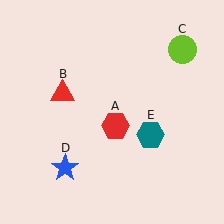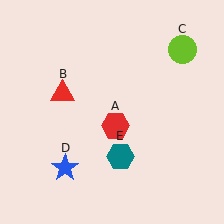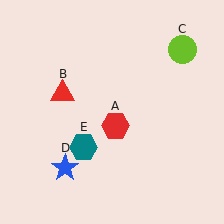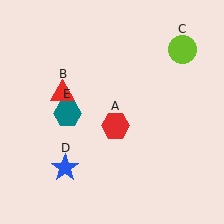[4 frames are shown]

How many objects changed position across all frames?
1 object changed position: teal hexagon (object E).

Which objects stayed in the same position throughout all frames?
Red hexagon (object A) and red triangle (object B) and lime circle (object C) and blue star (object D) remained stationary.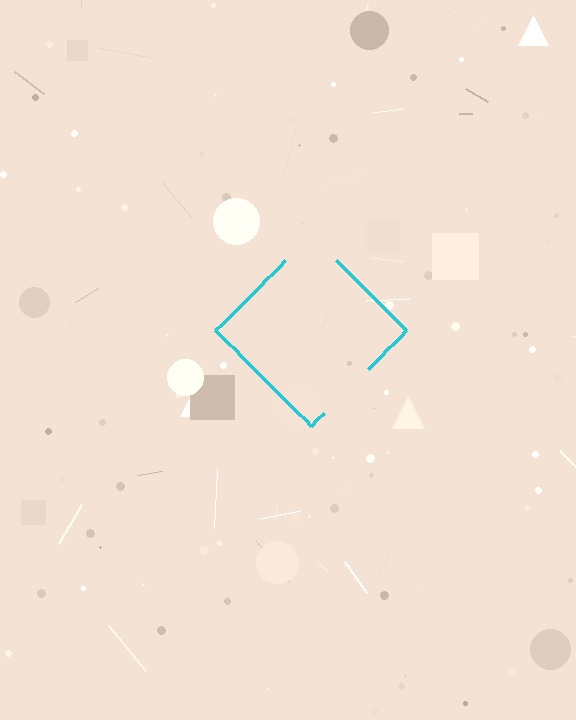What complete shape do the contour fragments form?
The contour fragments form a diamond.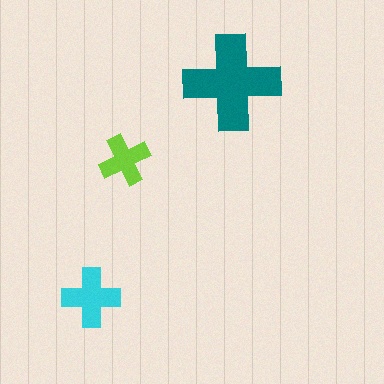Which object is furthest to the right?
The teal cross is rightmost.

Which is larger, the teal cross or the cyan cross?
The teal one.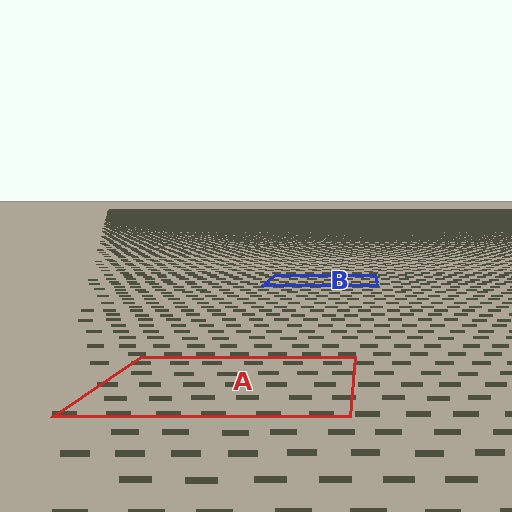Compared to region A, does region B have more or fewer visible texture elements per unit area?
Region B has more texture elements per unit area — they are packed more densely because it is farther away.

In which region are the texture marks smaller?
The texture marks are smaller in region B, because it is farther away.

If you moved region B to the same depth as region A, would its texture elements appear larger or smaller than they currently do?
They would appear larger. At a closer depth, the same texture elements are projected at a bigger on-screen size.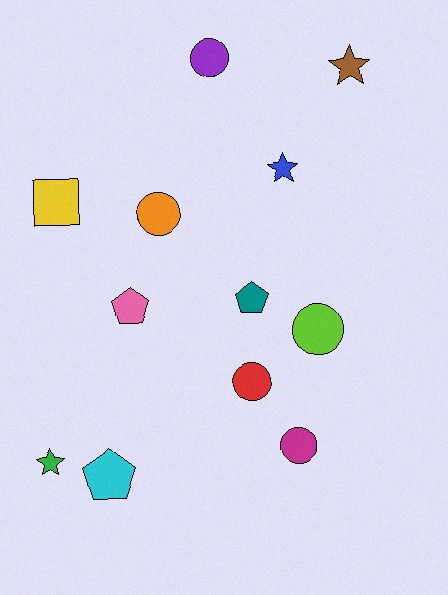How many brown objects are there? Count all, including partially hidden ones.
There is 1 brown object.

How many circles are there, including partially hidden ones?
There are 5 circles.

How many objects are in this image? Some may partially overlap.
There are 12 objects.